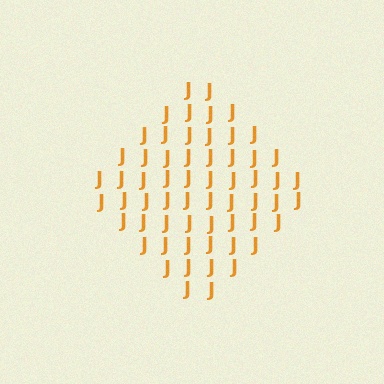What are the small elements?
The small elements are letter J's.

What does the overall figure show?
The overall figure shows a diamond.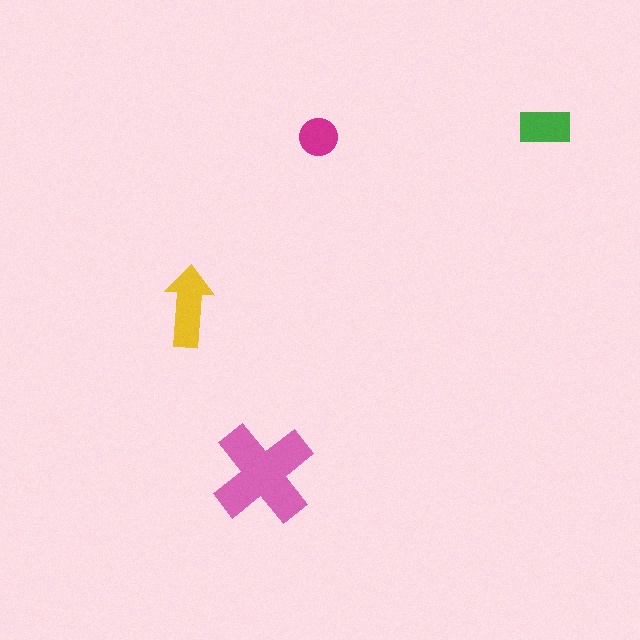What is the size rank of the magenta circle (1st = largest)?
4th.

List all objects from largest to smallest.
The pink cross, the yellow arrow, the green rectangle, the magenta circle.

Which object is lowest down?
The pink cross is bottommost.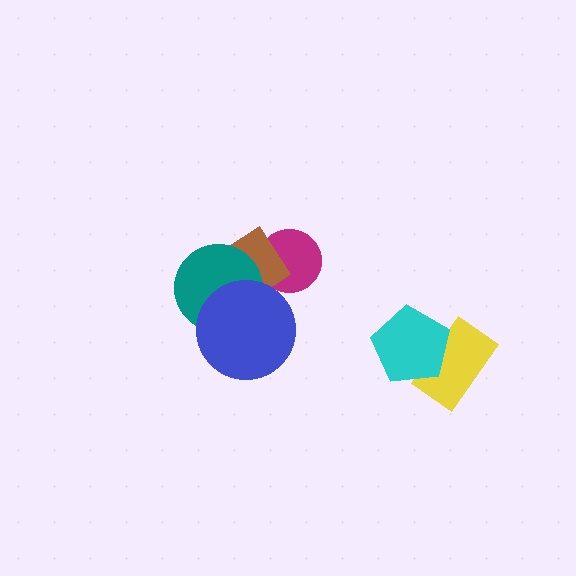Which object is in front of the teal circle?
The blue circle is in front of the teal circle.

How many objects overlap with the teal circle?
2 objects overlap with the teal circle.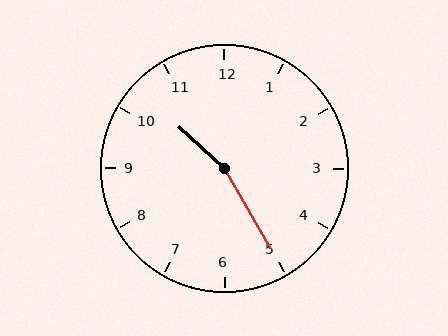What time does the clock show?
10:25.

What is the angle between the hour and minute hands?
Approximately 162 degrees.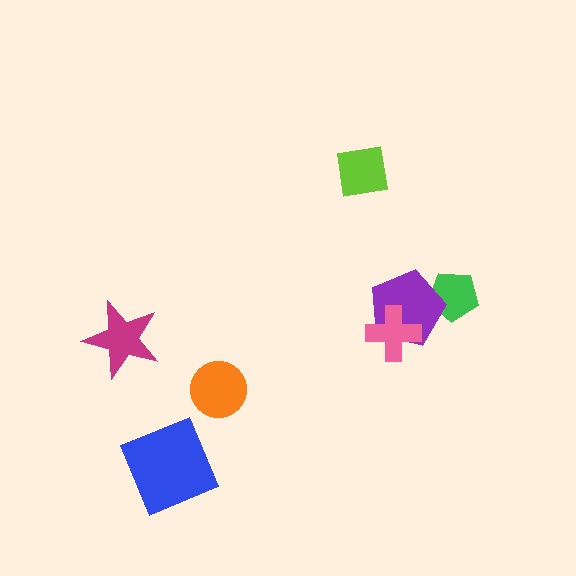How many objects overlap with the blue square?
0 objects overlap with the blue square.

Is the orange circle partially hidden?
No, no other shape covers it.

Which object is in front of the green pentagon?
The purple pentagon is in front of the green pentagon.